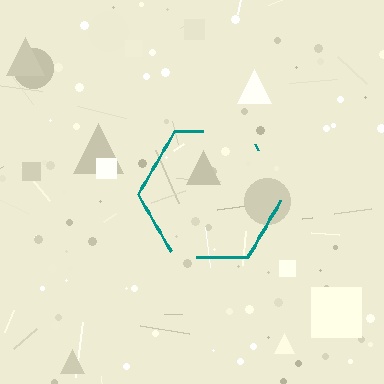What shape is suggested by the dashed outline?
The dashed outline suggests a hexagon.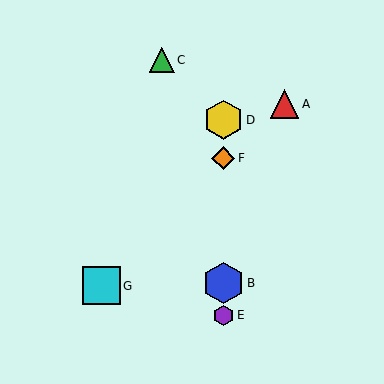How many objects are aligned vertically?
4 objects (B, D, E, F) are aligned vertically.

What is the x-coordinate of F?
Object F is at x≈223.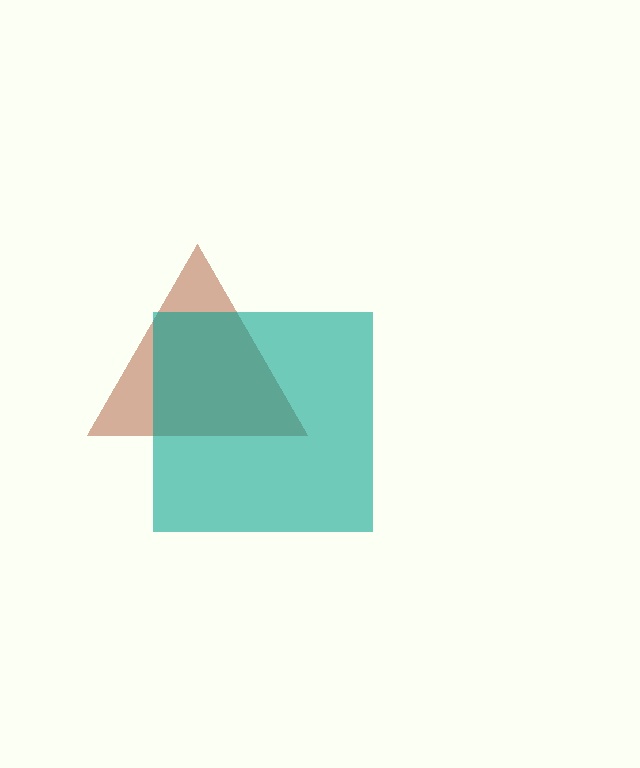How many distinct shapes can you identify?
There are 2 distinct shapes: a brown triangle, a teal square.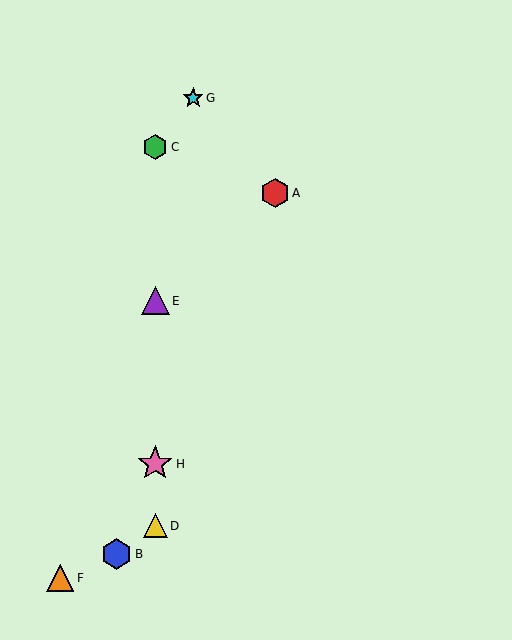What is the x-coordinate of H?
Object H is at x≈155.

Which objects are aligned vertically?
Objects C, D, E, H are aligned vertically.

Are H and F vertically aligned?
No, H is at x≈155 and F is at x≈60.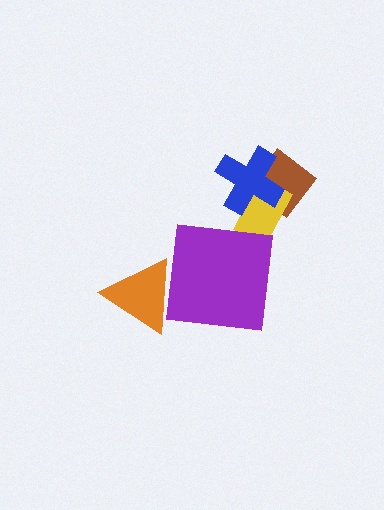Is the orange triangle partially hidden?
No, no other shape covers it.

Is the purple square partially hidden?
Yes, it is partially covered by another shape.